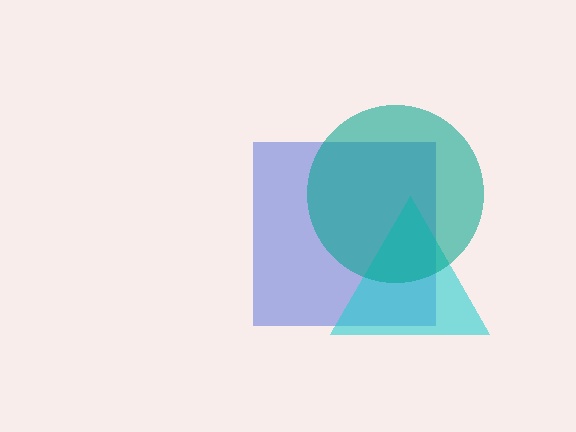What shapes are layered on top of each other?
The layered shapes are: a blue square, a cyan triangle, a teal circle.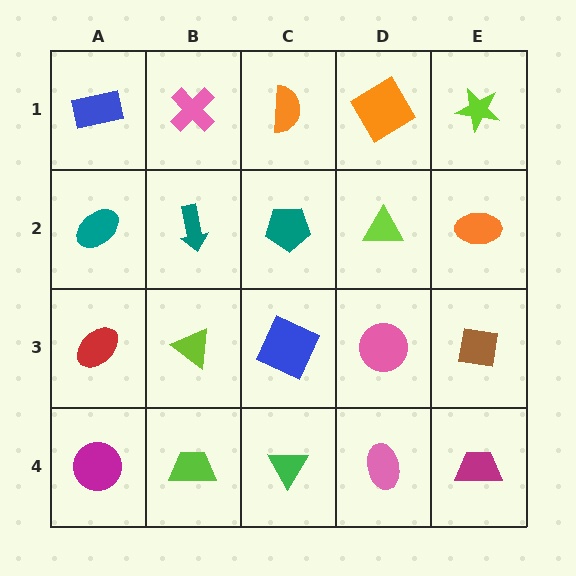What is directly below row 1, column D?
A lime triangle.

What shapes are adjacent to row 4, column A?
A red ellipse (row 3, column A), a lime trapezoid (row 4, column B).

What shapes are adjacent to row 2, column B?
A pink cross (row 1, column B), a lime triangle (row 3, column B), a teal ellipse (row 2, column A), a teal pentagon (row 2, column C).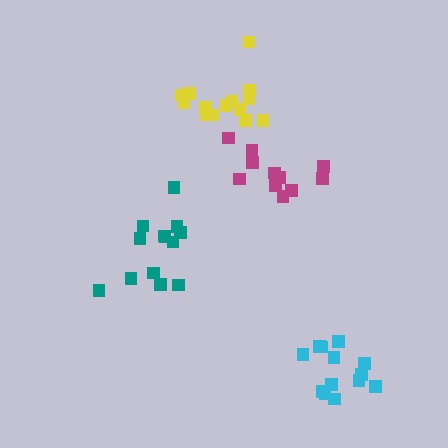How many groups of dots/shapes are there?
There are 4 groups.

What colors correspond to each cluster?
The clusters are colored: cyan, yellow, teal, magenta.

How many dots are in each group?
Group 1: 13 dots, Group 2: 14 dots, Group 3: 13 dots, Group 4: 11 dots (51 total).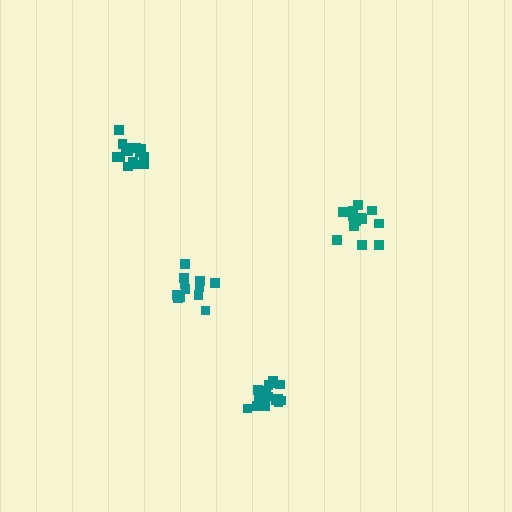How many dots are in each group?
Group 1: 12 dots, Group 2: 13 dots, Group 3: 16 dots, Group 4: 16 dots (57 total).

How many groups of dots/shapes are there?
There are 4 groups.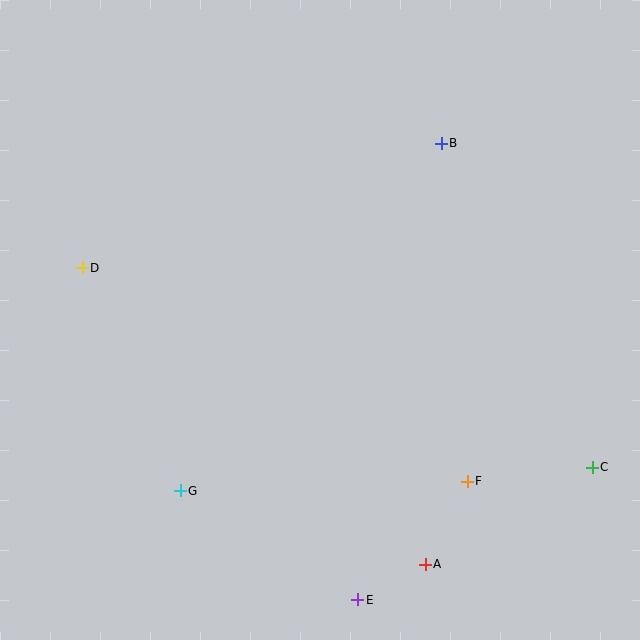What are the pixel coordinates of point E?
Point E is at (358, 600).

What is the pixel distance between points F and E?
The distance between F and E is 162 pixels.